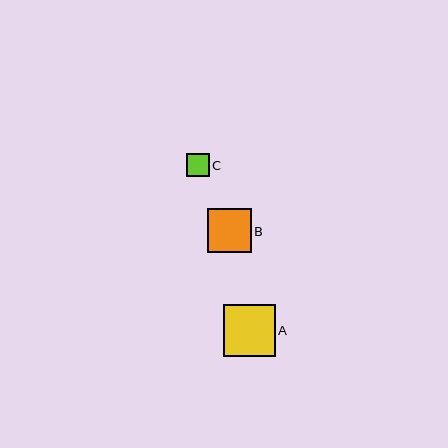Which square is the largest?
Square A is the largest with a size of approximately 52 pixels.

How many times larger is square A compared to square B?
Square A is approximately 1.2 times the size of square B.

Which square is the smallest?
Square C is the smallest with a size of approximately 22 pixels.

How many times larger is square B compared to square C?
Square B is approximately 1.9 times the size of square C.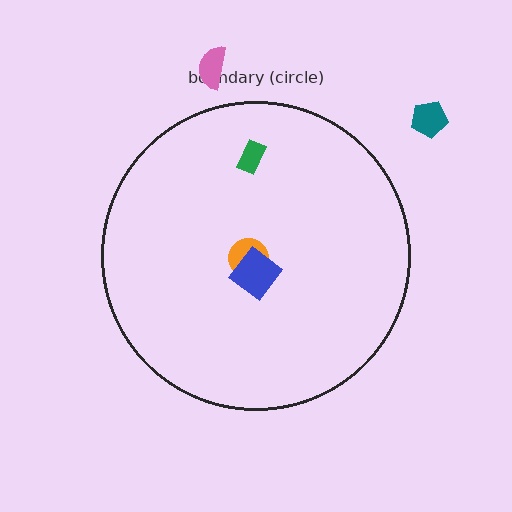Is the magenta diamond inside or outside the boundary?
Inside.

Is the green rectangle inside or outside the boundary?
Inside.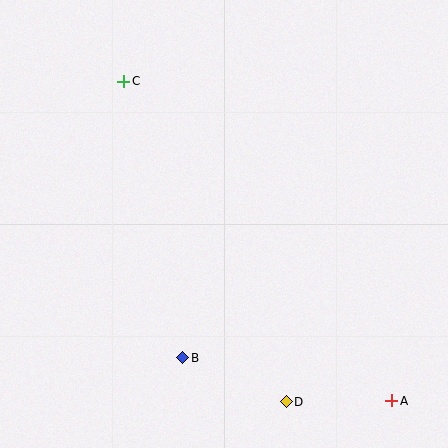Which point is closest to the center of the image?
Point B at (183, 358) is closest to the center.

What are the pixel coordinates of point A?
Point A is at (392, 401).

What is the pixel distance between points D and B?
The distance between D and B is 113 pixels.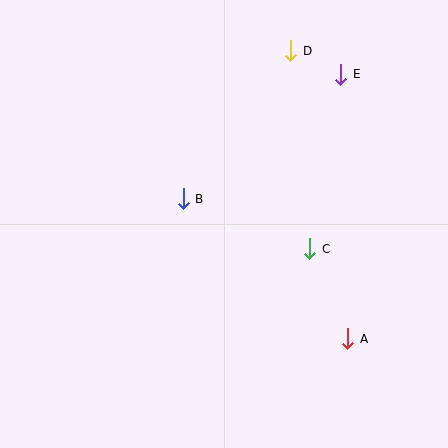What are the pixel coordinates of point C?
Point C is at (310, 249).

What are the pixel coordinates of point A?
Point A is at (348, 339).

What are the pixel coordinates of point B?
Point B is at (183, 199).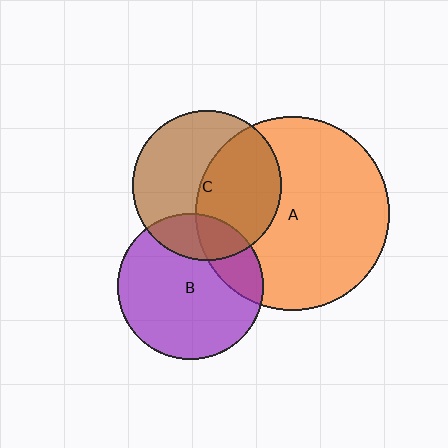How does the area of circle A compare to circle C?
Approximately 1.7 times.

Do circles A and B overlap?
Yes.